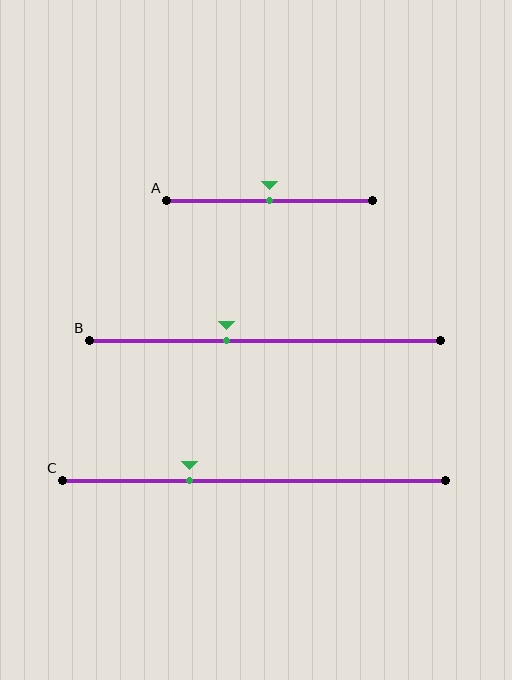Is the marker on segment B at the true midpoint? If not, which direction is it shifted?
No, the marker on segment B is shifted to the left by about 11% of the segment length.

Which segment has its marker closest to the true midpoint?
Segment A has its marker closest to the true midpoint.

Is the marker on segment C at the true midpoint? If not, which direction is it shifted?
No, the marker on segment C is shifted to the left by about 17% of the segment length.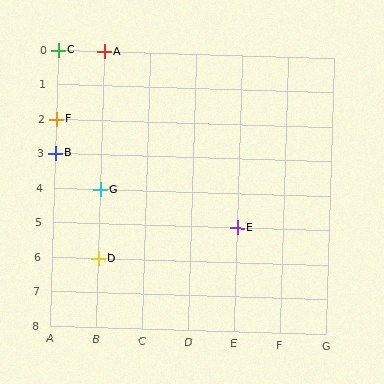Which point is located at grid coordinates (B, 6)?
Point D is at (B, 6).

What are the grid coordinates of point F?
Point F is at grid coordinates (A, 2).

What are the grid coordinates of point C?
Point C is at grid coordinates (A, 0).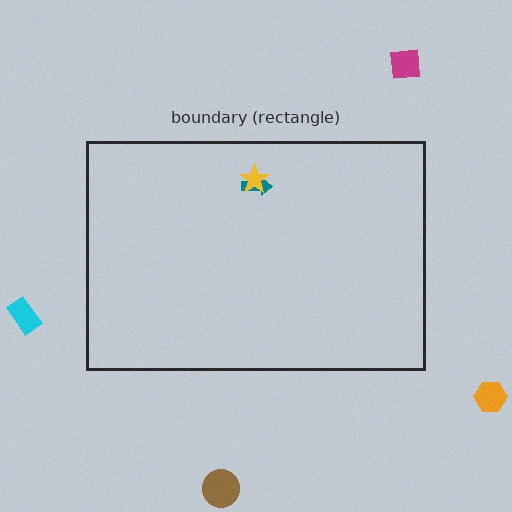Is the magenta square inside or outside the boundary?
Outside.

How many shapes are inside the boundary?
2 inside, 4 outside.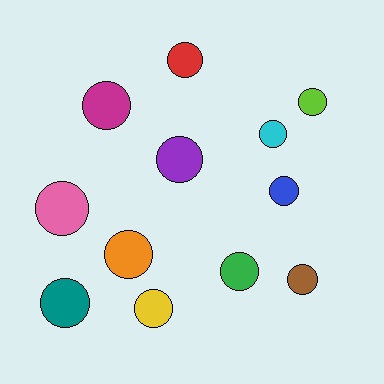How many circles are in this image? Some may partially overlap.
There are 12 circles.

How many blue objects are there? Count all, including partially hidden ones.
There is 1 blue object.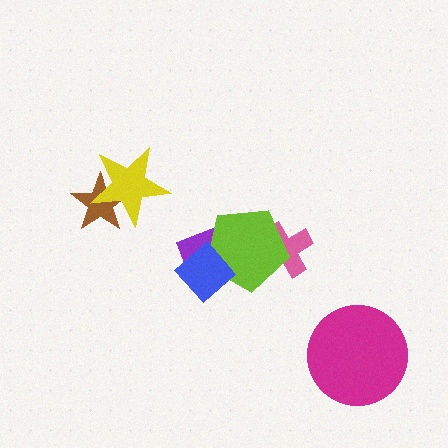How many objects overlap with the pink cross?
1 object overlaps with the pink cross.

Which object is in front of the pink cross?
The lime pentagon is in front of the pink cross.